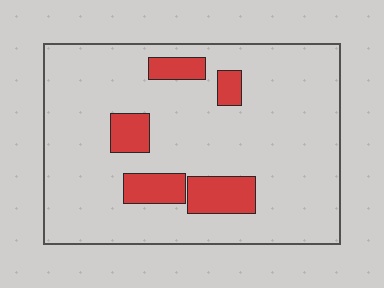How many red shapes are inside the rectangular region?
5.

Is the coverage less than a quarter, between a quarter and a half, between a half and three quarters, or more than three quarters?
Less than a quarter.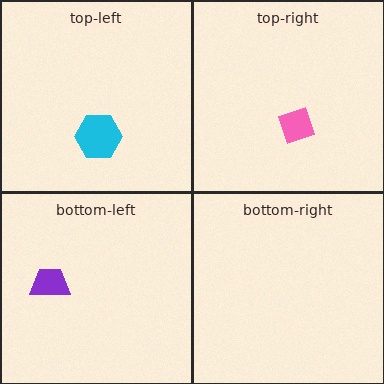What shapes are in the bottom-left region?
The purple trapezoid.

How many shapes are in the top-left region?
1.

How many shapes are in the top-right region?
1.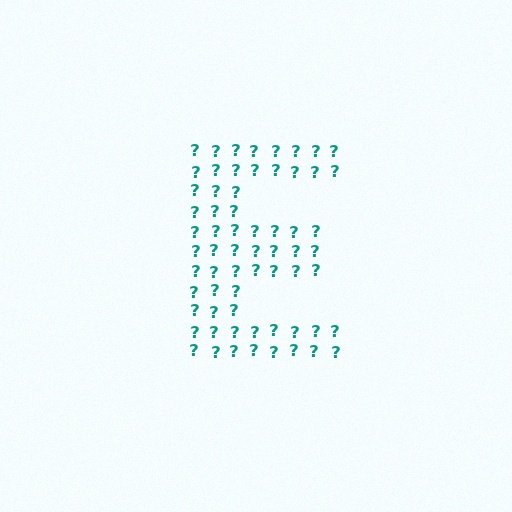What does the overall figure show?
The overall figure shows the letter E.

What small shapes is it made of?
It is made of small question marks.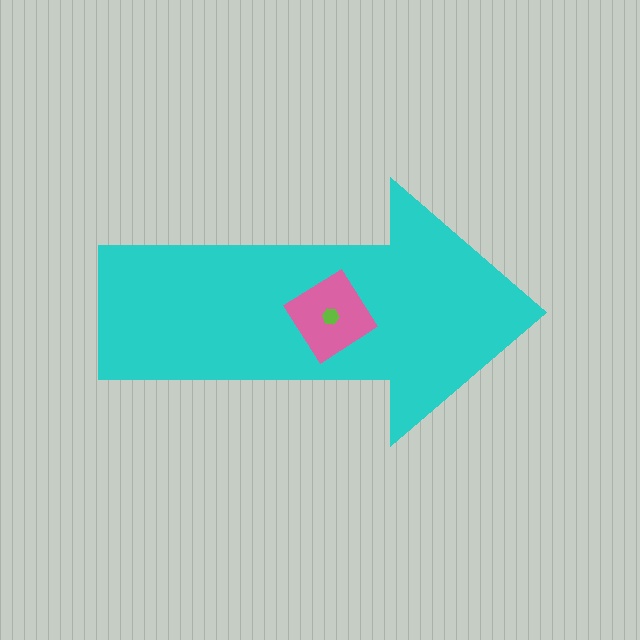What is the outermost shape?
The cyan arrow.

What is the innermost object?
The lime hexagon.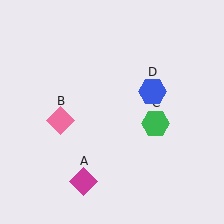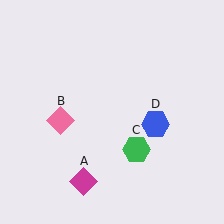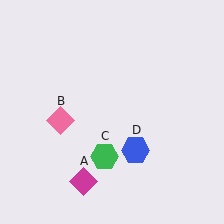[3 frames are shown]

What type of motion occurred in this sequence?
The green hexagon (object C), blue hexagon (object D) rotated clockwise around the center of the scene.